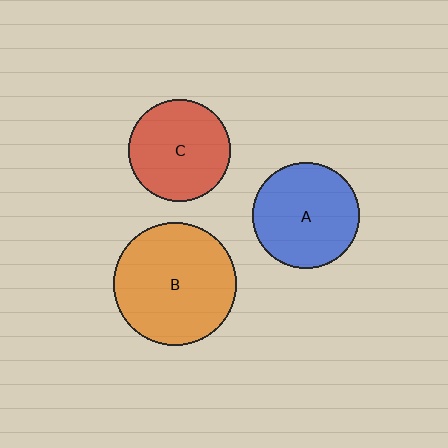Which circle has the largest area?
Circle B (orange).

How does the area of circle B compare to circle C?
Approximately 1.4 times.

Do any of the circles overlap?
No, none of the circles overlap.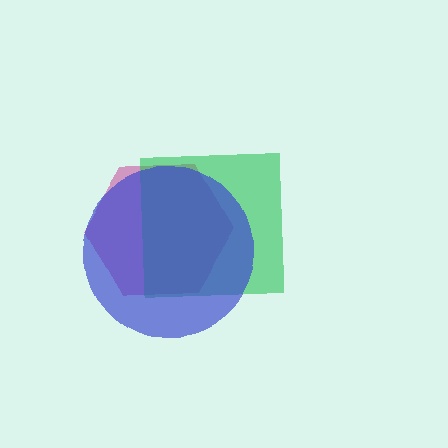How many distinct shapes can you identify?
There are 3 distinct shapes: a magenta hexagon, a green square, a blue circle.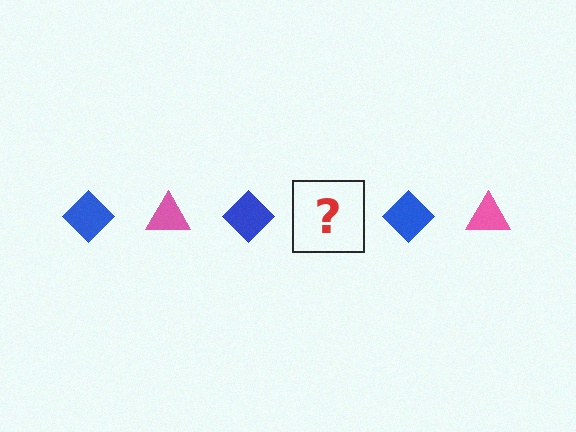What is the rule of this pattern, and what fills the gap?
The rule is that the pattern alternates between blue diamond and pink triangle. The gap should be filled with a pink triangle.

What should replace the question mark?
The question mark should be replaced with a pink triangle.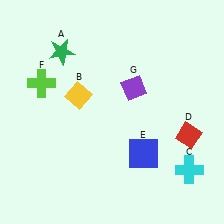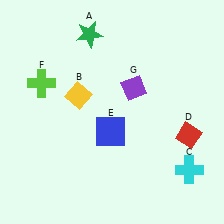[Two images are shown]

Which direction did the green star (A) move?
The green star (A) moved right.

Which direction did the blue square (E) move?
The blue square (E) moved left.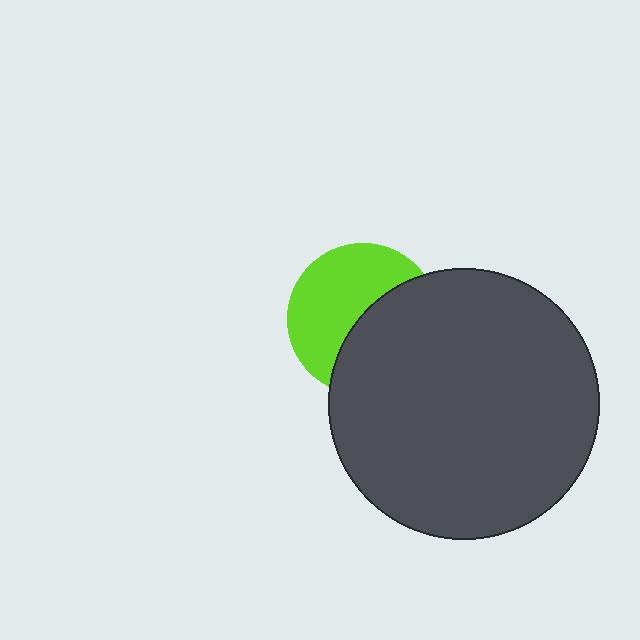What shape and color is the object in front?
The object in front is a dark gray circle.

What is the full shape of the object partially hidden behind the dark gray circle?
The partially hidden object is a lime circle.